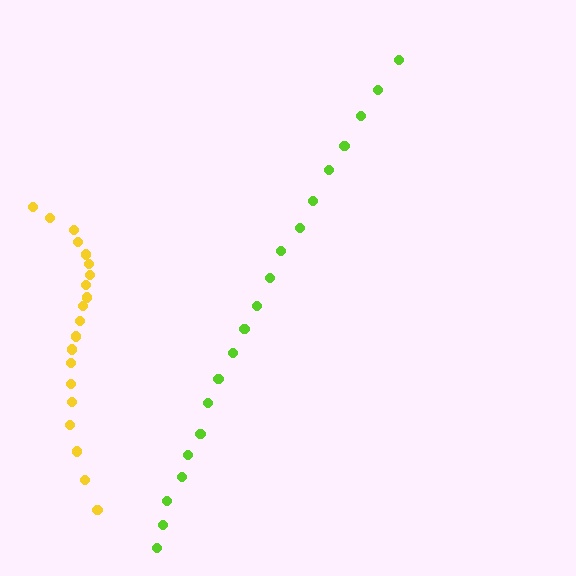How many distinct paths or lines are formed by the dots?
There are 2 distinct paths.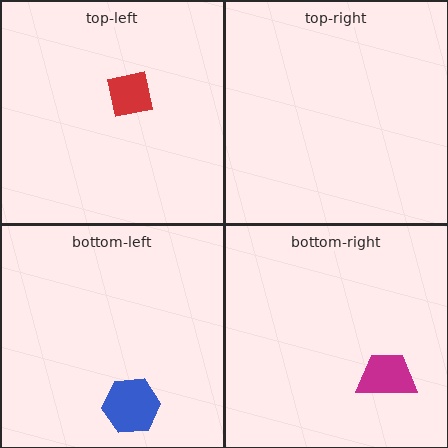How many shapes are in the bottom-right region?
1.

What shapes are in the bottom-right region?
The magenta trapezoid.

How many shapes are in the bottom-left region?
1.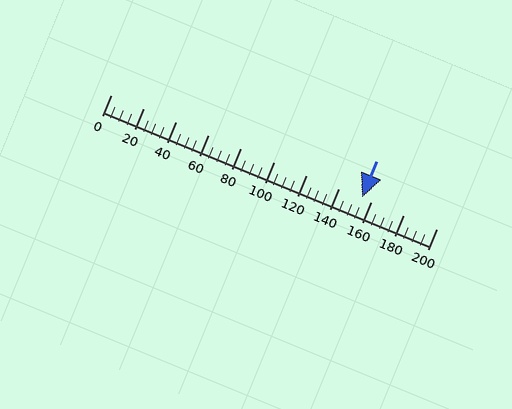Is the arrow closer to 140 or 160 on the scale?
The arrow is closer to 160.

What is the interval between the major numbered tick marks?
The major tick marks are spaced 20 units apart.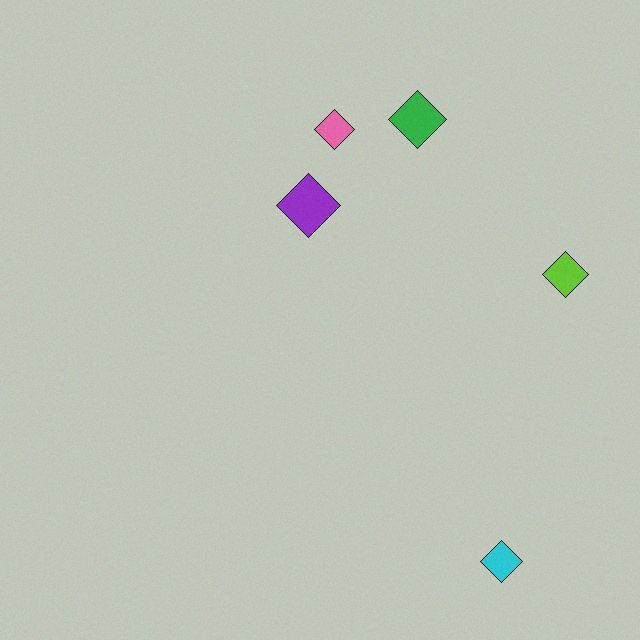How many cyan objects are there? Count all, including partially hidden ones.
There is 1 cyan object.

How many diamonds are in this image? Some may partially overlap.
There are 5 diamonds.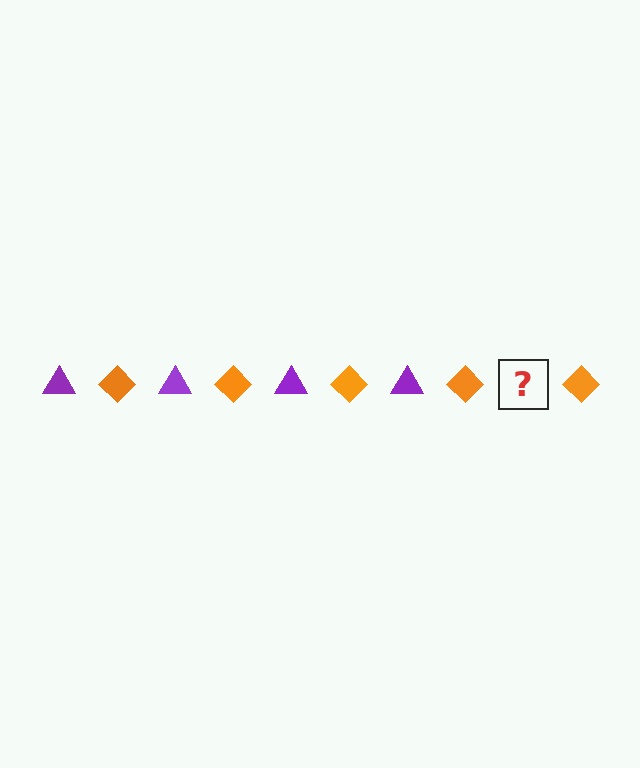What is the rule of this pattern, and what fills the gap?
The rule is that the pattern alternates between purple triangle and orange diamond. The gap should be filled with a purple triangle.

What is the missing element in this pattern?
The missing element is a purple triangle.